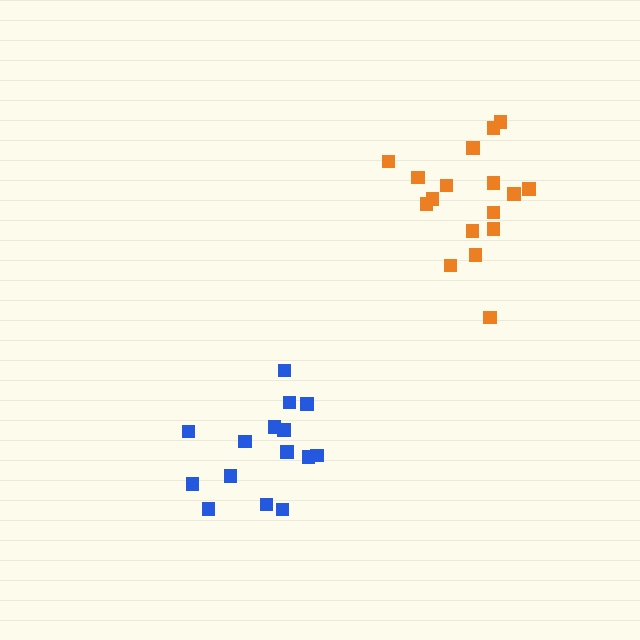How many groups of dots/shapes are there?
There are 2 groups.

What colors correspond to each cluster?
The clusters are colored: orange, blue.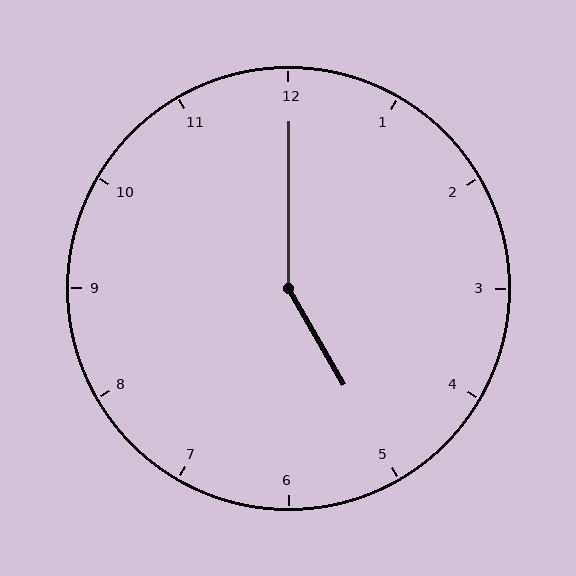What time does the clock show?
5:00.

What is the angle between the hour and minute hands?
Approximately 150 degrees.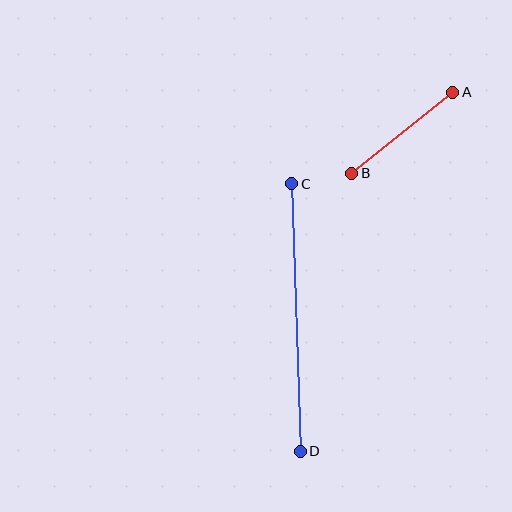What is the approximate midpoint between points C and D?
The midpoint is at approximately (296, 318) pixels.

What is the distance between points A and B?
The distance is approximately 129 pixels.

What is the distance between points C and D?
The distance is approximately 267 pixels.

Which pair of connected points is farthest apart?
Points C and D are farthest apart.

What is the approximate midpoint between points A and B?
The midpoint is at approximately (402, 133) pixels.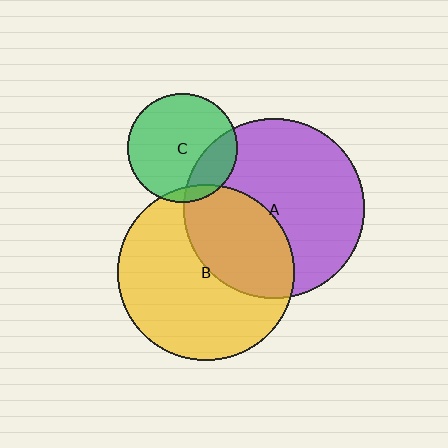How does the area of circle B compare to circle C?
Approximately 2.6 times.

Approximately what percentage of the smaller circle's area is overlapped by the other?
Approximately 40%.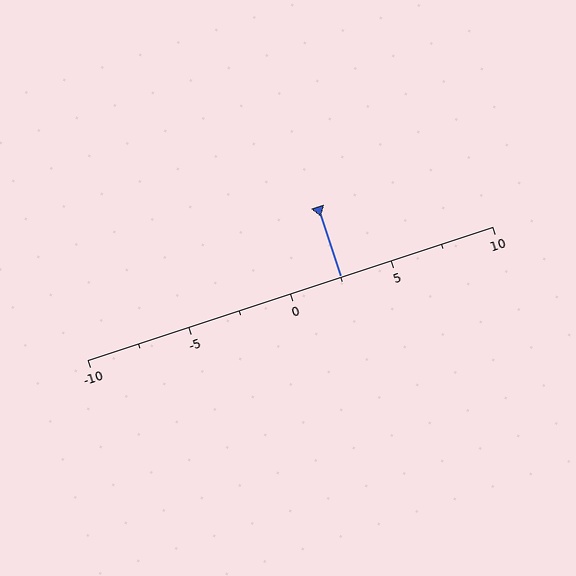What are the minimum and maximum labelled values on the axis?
The axis runs from -10 to 10.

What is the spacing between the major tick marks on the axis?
The major ticks are spaced 5 apart.